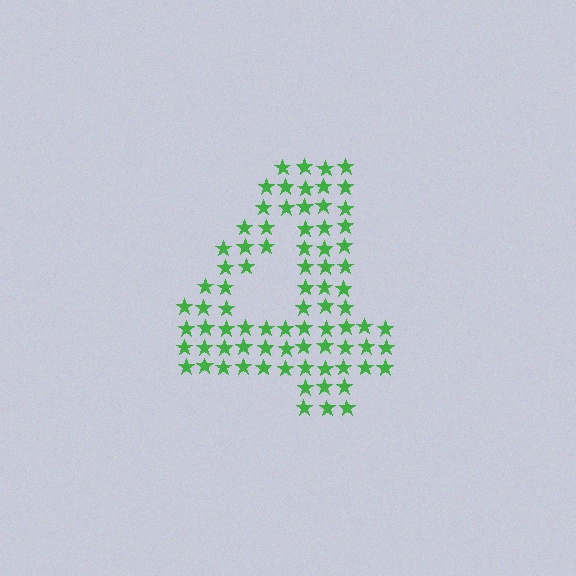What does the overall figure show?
The overall figure shows the digit 4.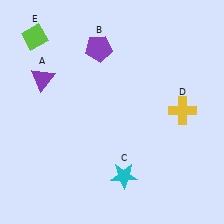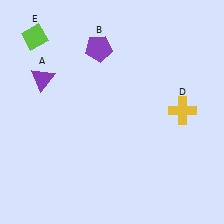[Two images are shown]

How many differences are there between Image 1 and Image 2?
There is 1 difference between the two images.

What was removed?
The cyan star (C) was removed in Image 2.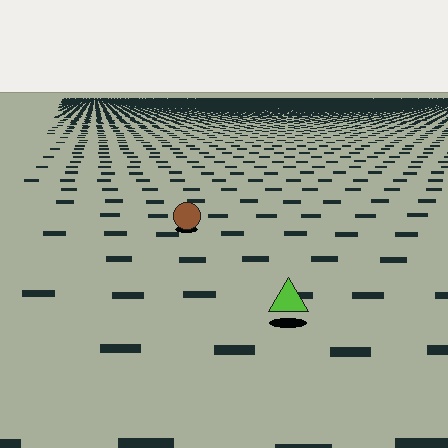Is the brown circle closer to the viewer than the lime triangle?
No. The lime triangle is closer — you can tell from the texture gradient: the ground texture is coarser near it.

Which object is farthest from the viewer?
The brown circle is farthest from the viewer. It appears smaller and the ground texture around it is denser.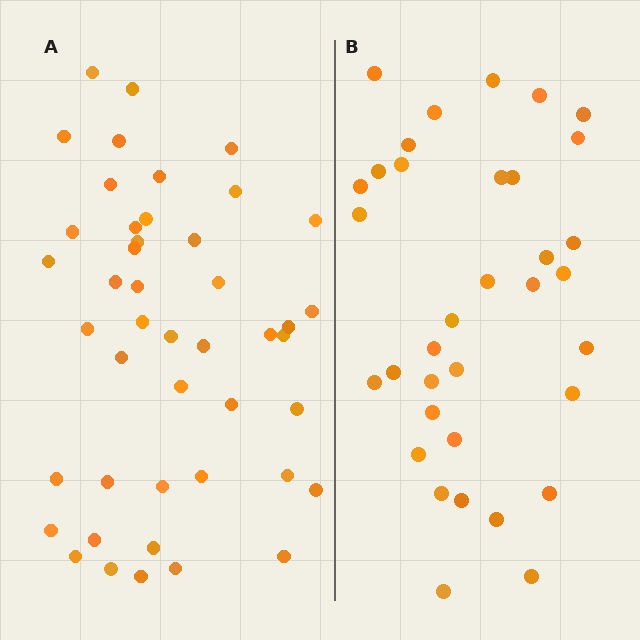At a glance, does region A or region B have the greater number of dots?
Region A (the left region) has more dots.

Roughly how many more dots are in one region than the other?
Region A has roughly 10 or so more dots than region B.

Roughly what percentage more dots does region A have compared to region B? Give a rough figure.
About 30% more.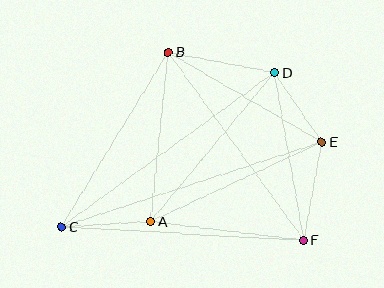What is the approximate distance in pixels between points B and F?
The distance between B and F is approximately 232 pixels.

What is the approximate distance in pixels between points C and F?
The distance between C and F is approximately 242 pixels.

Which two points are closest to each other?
Points D and E are closest to each other.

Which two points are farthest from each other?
Points C and E are farthest from each other.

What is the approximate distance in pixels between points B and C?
The distance between B and C is approximately 205 pixels.